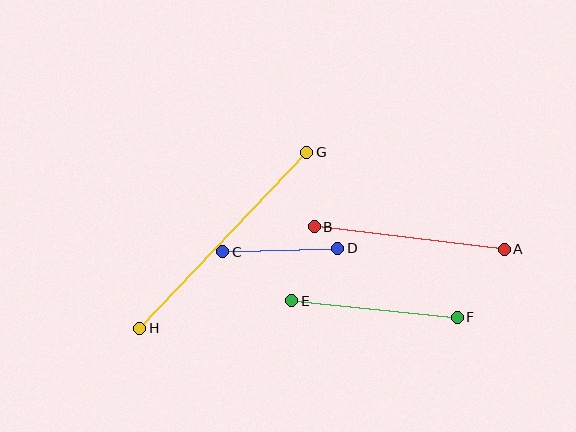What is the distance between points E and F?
The distance is approximately 166 pixels.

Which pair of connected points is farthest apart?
Points G and H are farthest apart.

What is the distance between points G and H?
The distance is approximately 242 pixels.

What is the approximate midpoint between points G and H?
The midpoint is at approximately (223, 240) pixels.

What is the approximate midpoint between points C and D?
The midpoint is at approximately (280, 250) pixels.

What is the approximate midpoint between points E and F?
The midpoint is at approximately (375, 309) pixels.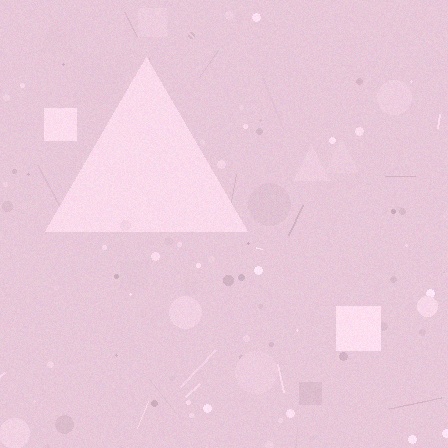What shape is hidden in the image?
A triangle is hidden in the image.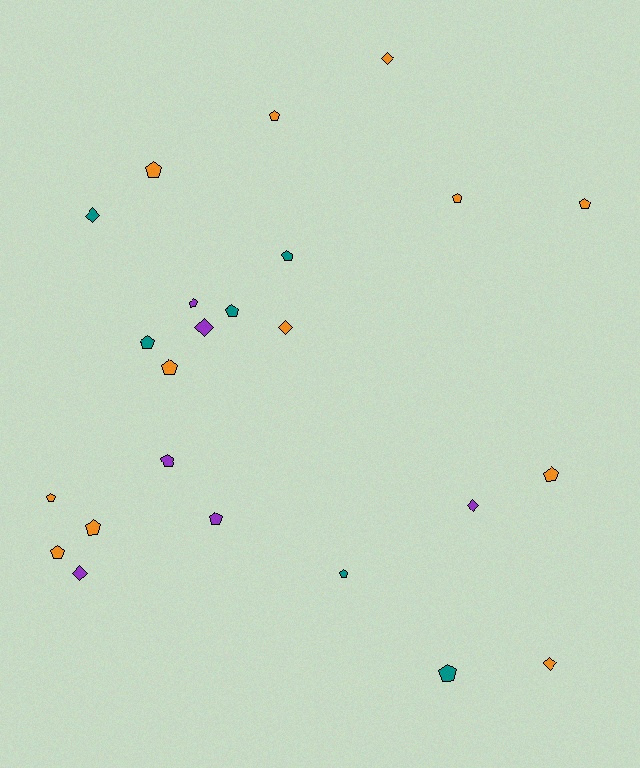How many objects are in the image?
There are 24 objects.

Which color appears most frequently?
Orange, with 12 objects.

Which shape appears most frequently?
Pentagon, with 17 objects.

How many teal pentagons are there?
There are 5 teal pentagons.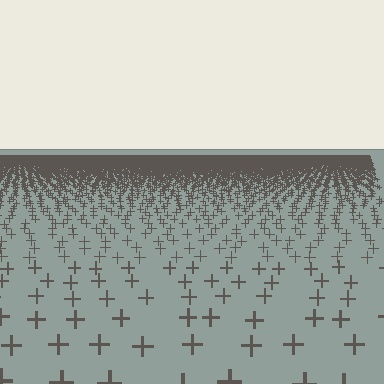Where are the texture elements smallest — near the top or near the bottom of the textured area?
Near the top.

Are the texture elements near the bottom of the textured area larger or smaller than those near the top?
Larger. Near the bottom, elements are closer to the viewer and appear at a bigger on-screen size.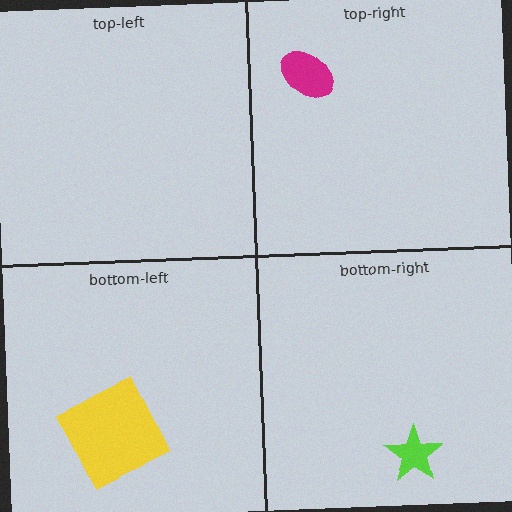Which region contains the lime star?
The bottom-right region.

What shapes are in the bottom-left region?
The yellow square.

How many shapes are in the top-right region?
1.